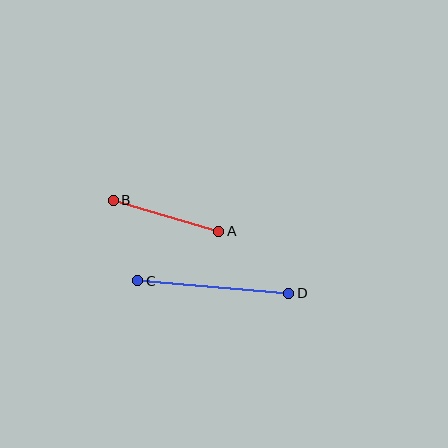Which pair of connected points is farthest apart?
Points C and D are farthest apart.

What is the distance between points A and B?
The distance is approximately 110 pixels.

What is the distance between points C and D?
The distance is approximately 152 pixels.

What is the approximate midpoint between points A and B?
The midpoint is at approximately (166, 216) pixels.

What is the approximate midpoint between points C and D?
The midpoint is at approximately (213, 287) pixels.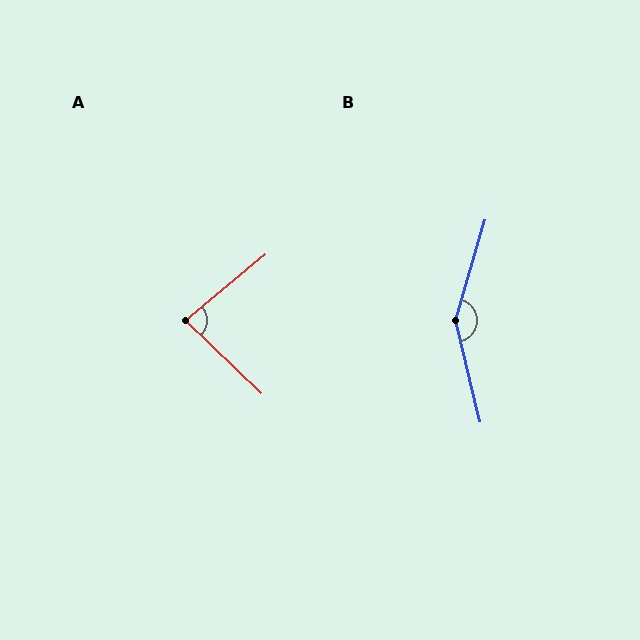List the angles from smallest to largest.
A (84°), B (150°).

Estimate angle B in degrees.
Approximately 150 degrees.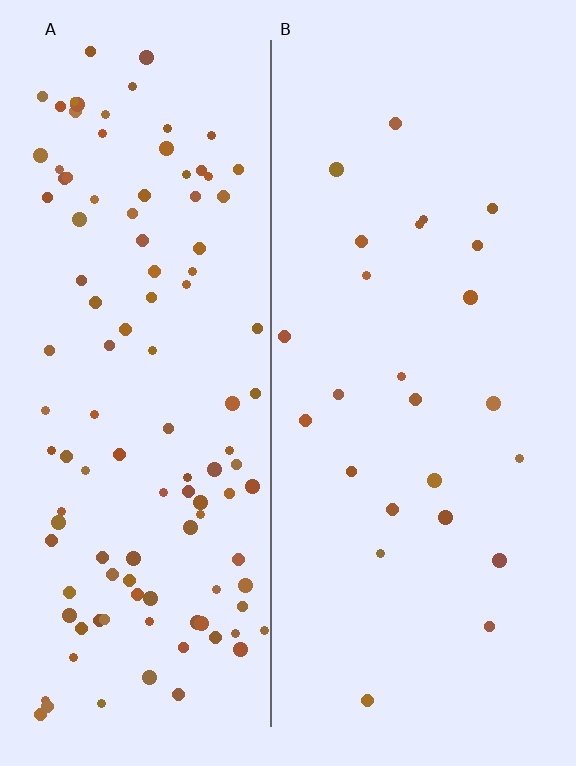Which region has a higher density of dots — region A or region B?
A (the left).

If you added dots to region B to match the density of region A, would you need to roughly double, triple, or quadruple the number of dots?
Approximately quadruple.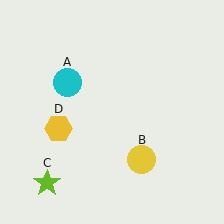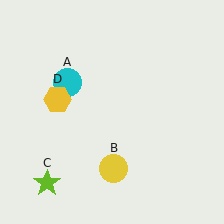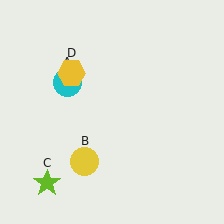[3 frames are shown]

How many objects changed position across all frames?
2 objects changed position: yellow circle (object B), yellow hexagon (object D).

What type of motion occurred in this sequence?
The yellow circle (object B), yellow hexagon (object D) rotated clockwise around the center of the scene.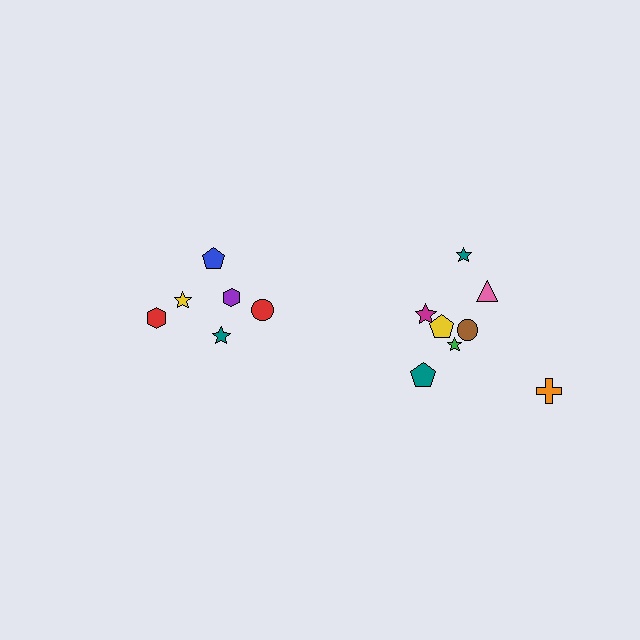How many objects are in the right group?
There are 8 objects.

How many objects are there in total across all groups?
There are 14 objects.